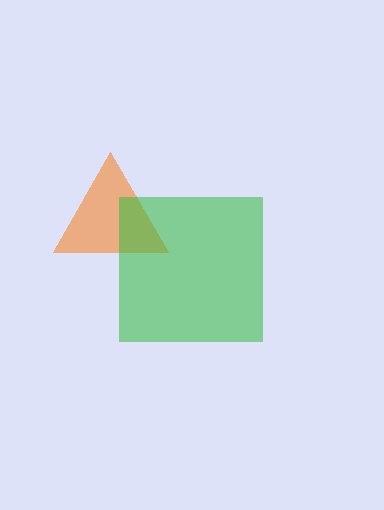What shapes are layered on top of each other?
The layered shapes are: an orange triangle, a green square.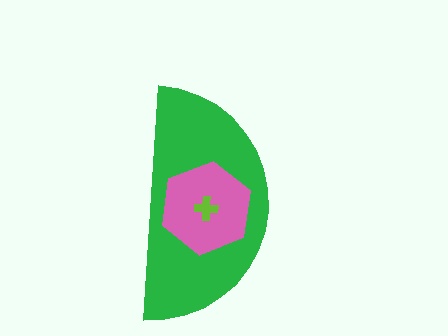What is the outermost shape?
The green semicircle.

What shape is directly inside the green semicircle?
The pink hexagon.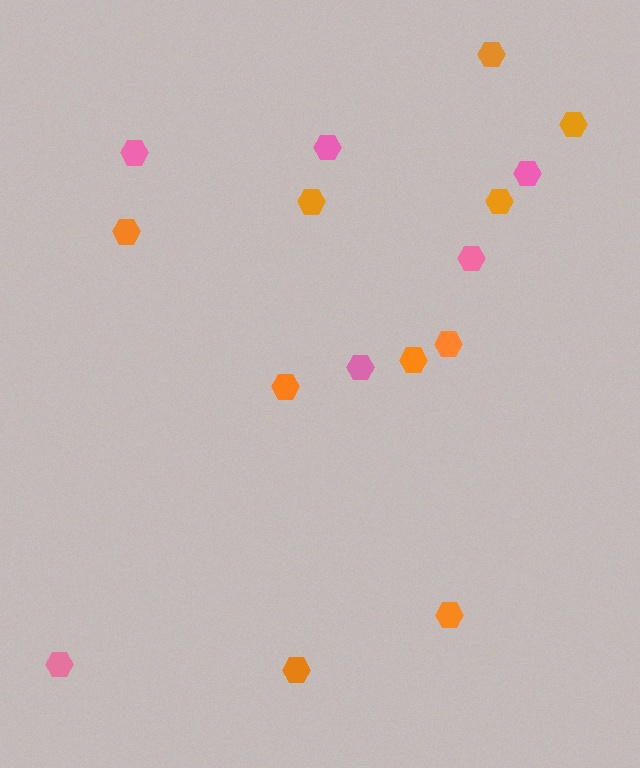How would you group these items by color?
There are 2 groups: one group of orange hexagons (10) and one group of pink hexagons (6).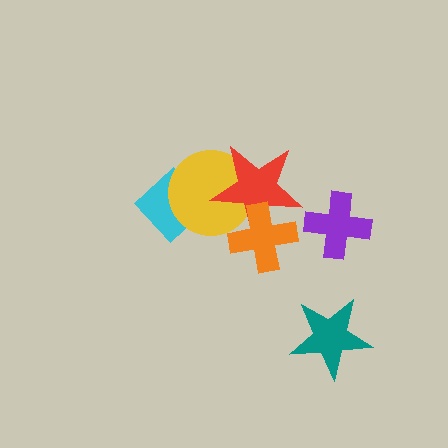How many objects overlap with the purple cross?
0 objects overlap with the purple cross.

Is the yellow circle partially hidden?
Yes, it is partially covered by another shape.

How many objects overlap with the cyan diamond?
1 object overlaps with the cyan diamond.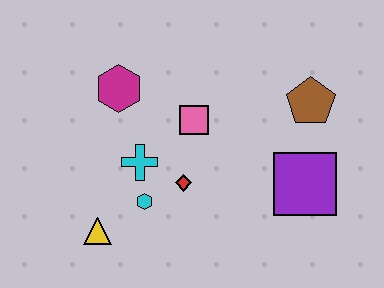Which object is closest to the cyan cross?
The cyan hexagon is closest to the cyan cross.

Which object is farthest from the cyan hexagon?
The brown pentagon is farthest from the cyan hexagon.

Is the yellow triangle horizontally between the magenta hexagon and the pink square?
No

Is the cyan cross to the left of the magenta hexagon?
No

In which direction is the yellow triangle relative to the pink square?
The yellow triangle is below the pink square.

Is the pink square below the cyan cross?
No